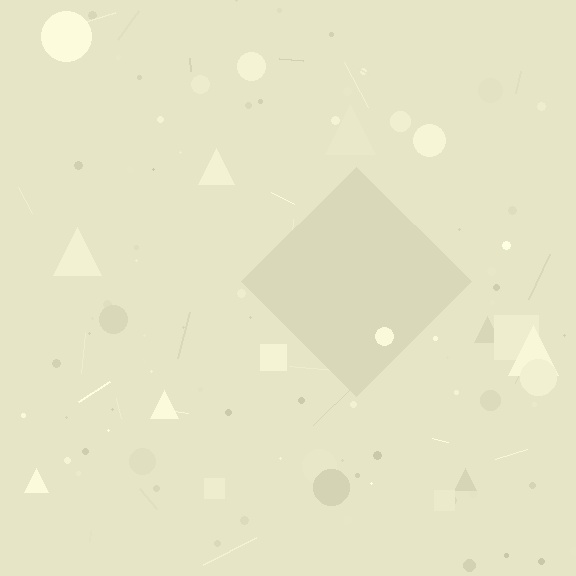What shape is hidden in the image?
A diamond is hidden in the image.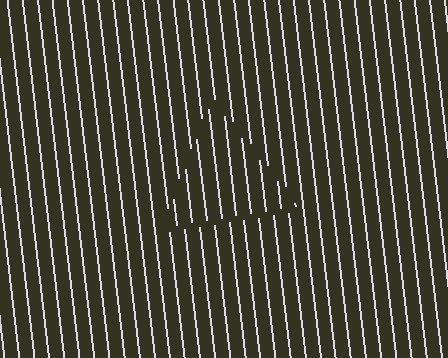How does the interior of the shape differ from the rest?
The interior of the shape contains the same grating, shifted by half a period — the contour is defined by the phase discontinuity where line-ends from the inner and outer gratings abut.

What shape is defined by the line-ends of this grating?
An illusory triangle. The interior of the shape contains the same grating, shifted by half a period — the contour is defined by the phase discontinuity where line-ends from the inner and outer gratings abut.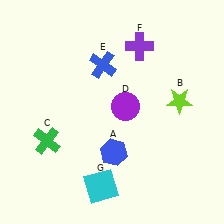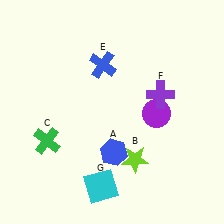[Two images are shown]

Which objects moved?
The objects that moved are: the lime star (B), the purple circle (D), the purple cross (F).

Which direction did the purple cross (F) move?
The purple cross (F) moved down.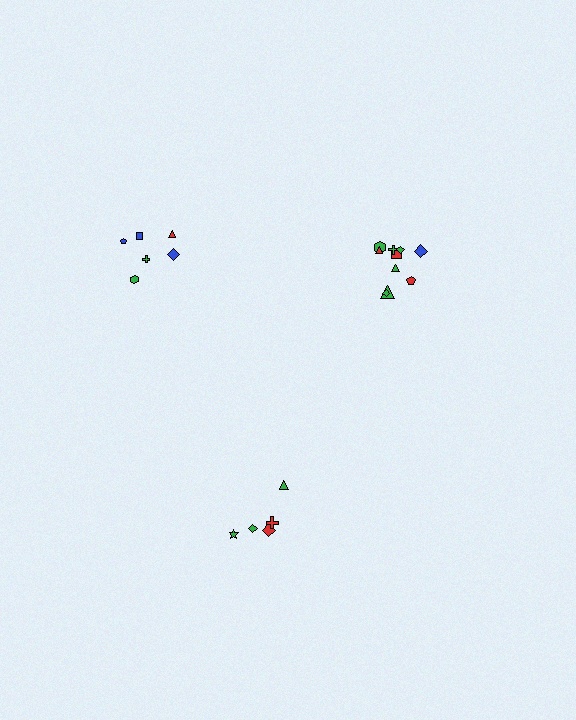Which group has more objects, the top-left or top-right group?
The top-right group.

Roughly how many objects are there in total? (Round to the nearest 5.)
Roughly 20 objects in total.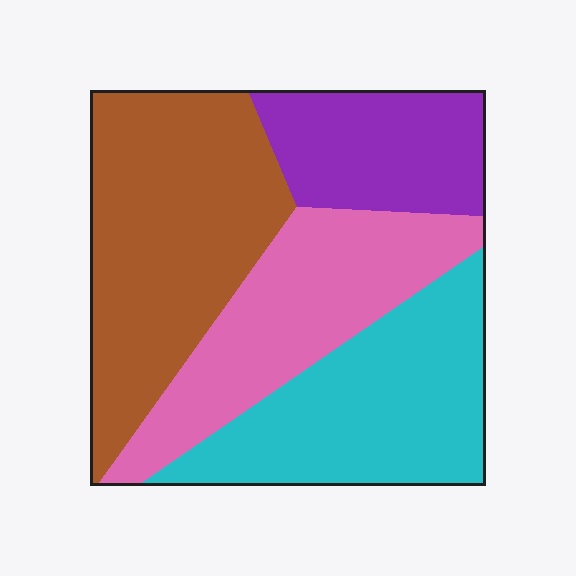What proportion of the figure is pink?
Pink takes up about one quarter (1/4) of the figure.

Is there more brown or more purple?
Brown.